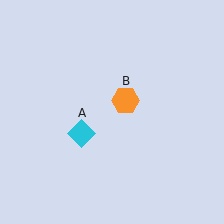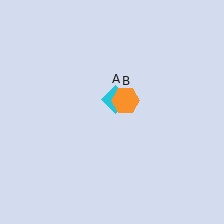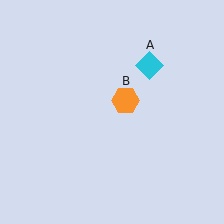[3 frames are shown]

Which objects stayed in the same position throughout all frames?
Orange hexagon (object B) remained stationary.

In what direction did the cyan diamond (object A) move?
The cyan diamond (object A) moved up and to the right.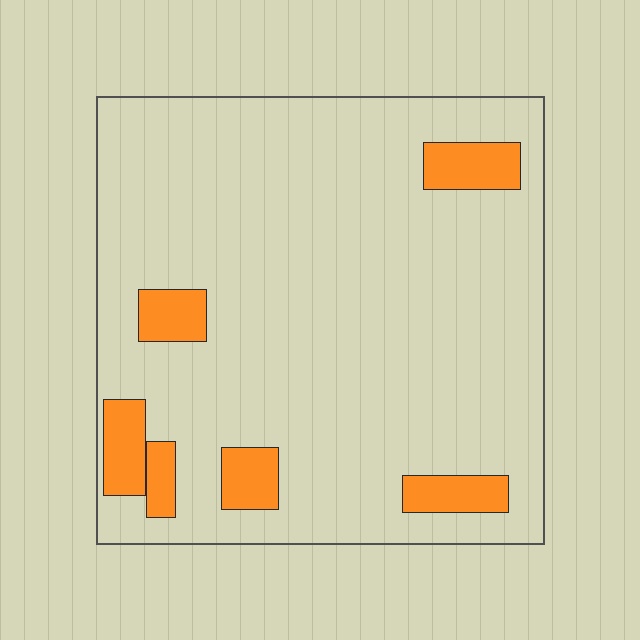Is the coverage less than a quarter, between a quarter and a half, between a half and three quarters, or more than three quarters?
Less than a quarter.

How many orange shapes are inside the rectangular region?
6.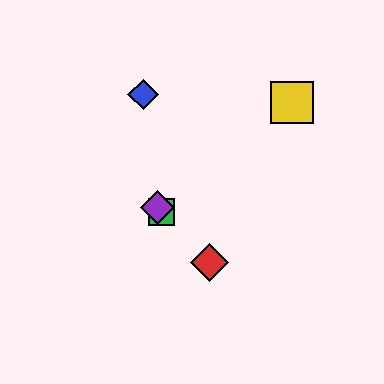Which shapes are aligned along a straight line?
The red diamond, the green square, the purple diamond are aligned along a straight line.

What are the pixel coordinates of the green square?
The green square is at (162, 212).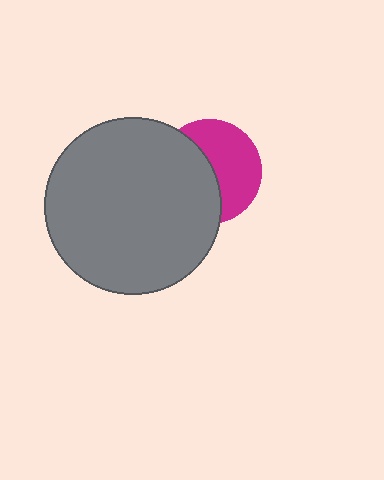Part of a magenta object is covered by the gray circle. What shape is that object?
It is a circle.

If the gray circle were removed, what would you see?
You would see the complete magenta circle.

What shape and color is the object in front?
The object in front is a gray circle.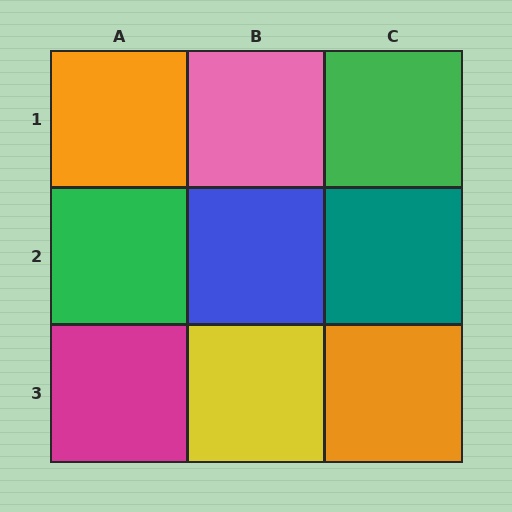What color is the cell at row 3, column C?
Orange.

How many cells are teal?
1 cell is teal.